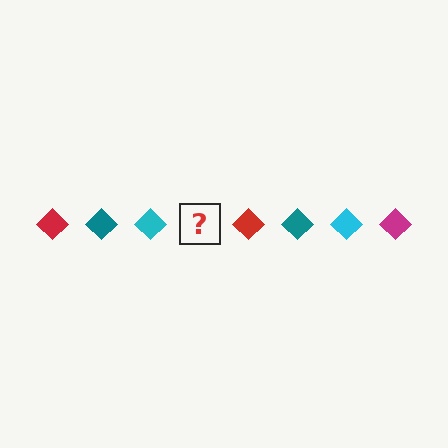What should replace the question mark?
The question mark should be replaced with a magenta diamond.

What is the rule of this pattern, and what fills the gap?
The rule is that the pattern cycles through red, teal, cyan, magenta diamonds. The gap should be filled with a magenta diamond.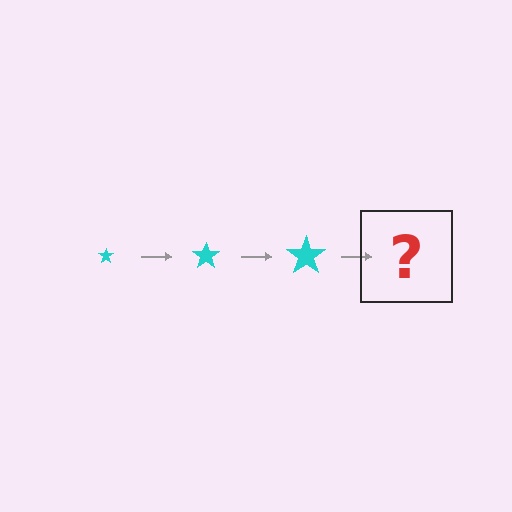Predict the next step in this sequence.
The next step is a cyan star, larger than the previous one.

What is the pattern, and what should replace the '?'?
The pattern is that the star gets progressively larger each step. The '?' should be a cyan star, larger than the previous one.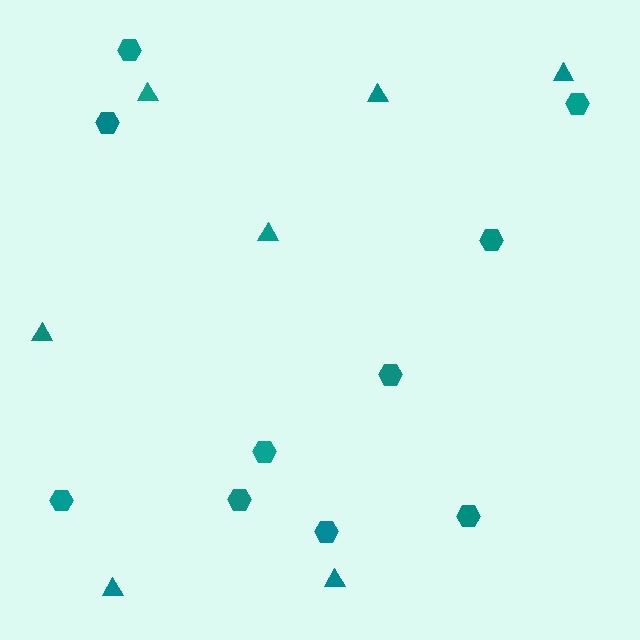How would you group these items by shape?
There are 2 groups: one group of hexagons (10) and one group of triangles (7).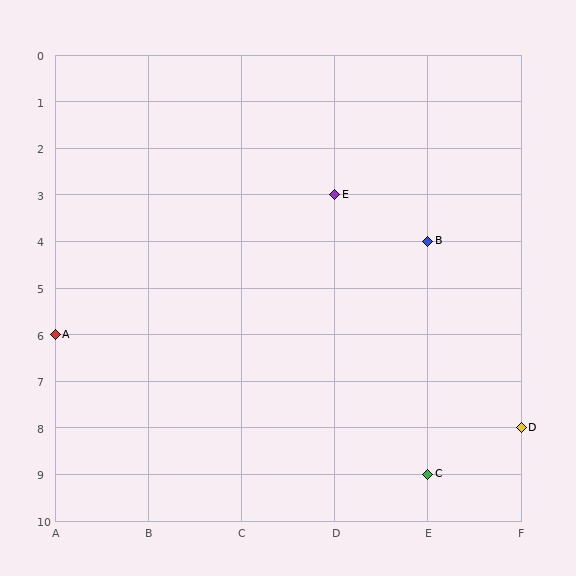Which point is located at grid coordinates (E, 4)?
Point B is at (E, 4).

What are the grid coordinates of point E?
Point E is at grid coordinates (D, 3).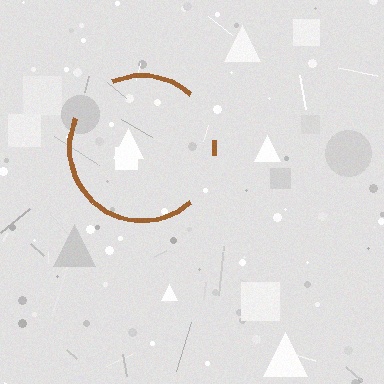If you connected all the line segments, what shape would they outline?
They would outline a circle.